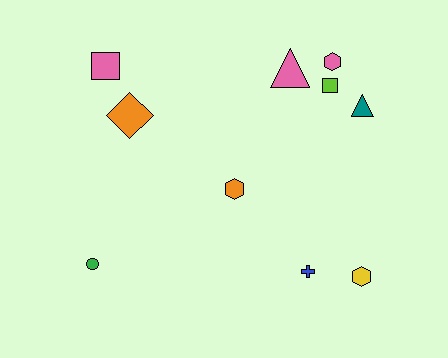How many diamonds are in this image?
There is 1 diamond.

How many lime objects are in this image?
There is 1 lime object.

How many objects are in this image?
There are 10 objects.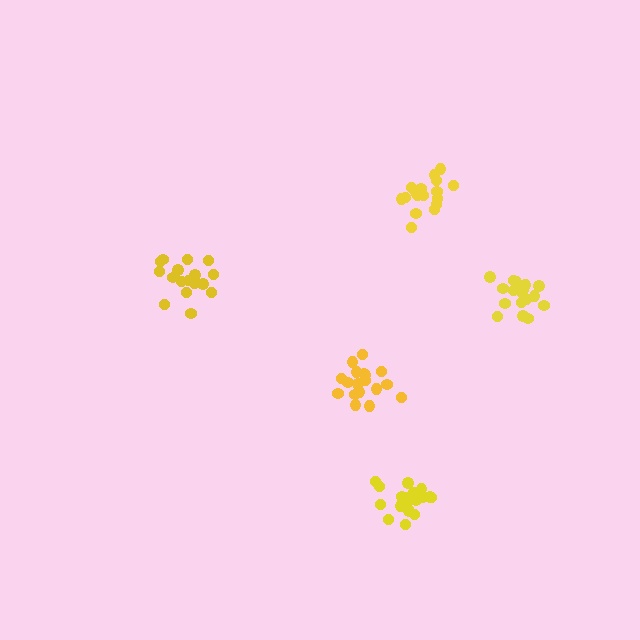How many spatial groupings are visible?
There are 5 spatial groupings.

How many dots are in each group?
Group 1: 18 dots, Group 2: 18 dots, Group 3: 19 dots, Group 4: 18 dots, Group 5: 17 dots (90 total).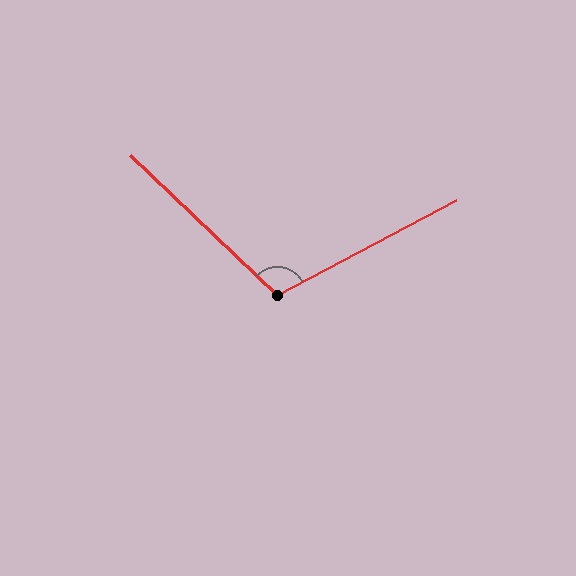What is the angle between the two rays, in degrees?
Approximately 108 degrees.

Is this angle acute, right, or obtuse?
It is obtuse.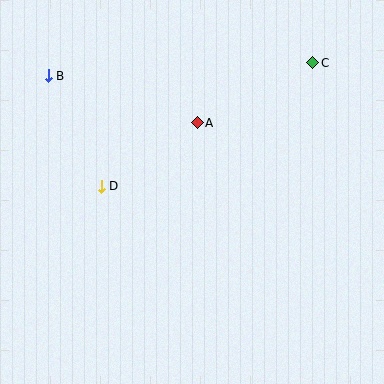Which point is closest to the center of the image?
Point A at (197, 123) is closest to the center.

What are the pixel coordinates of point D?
Point D is at (101, 187).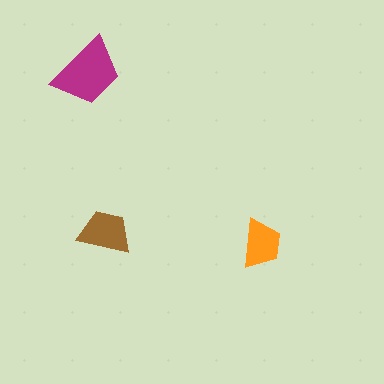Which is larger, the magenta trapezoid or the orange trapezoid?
The magenta one.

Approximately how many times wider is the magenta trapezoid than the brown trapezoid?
About 1.5 times wider.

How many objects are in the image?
There are 3 objects in the image.